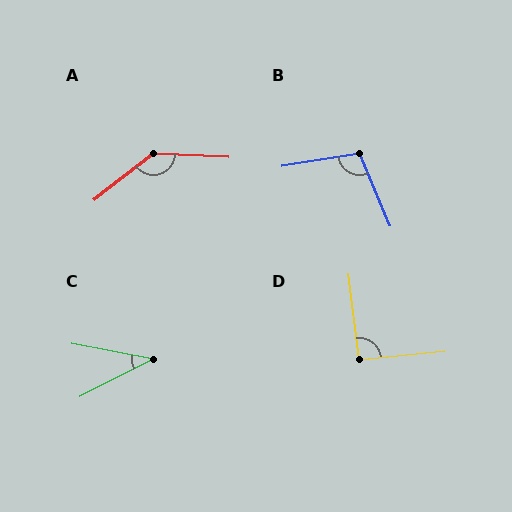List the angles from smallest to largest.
C (38°), D (91°), B (104°), A (140°).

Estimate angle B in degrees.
Approximately 104 degrees.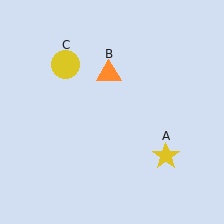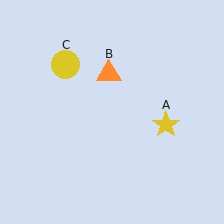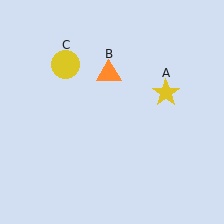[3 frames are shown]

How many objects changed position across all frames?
1 object changed position: yellow star (object A).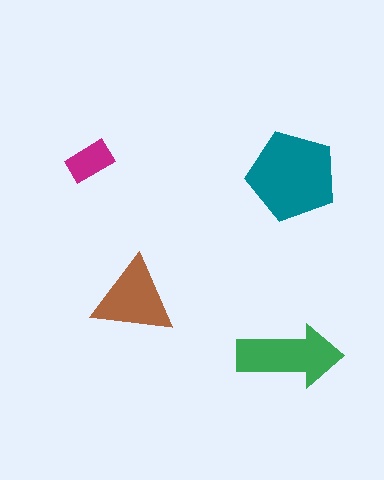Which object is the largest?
The teal pentagon.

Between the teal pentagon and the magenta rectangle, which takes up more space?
The teal pentagon.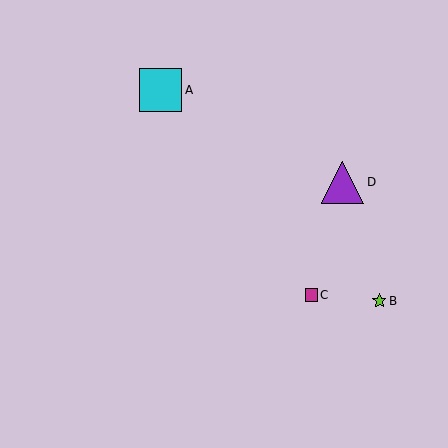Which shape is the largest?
The cyan square (labeled A) is the largest.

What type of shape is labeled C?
Shape C is a magenta square.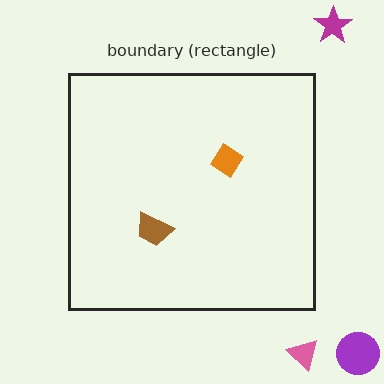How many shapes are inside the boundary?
2 inside, 3 outside.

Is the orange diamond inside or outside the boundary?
Inside.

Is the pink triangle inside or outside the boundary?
Outside.